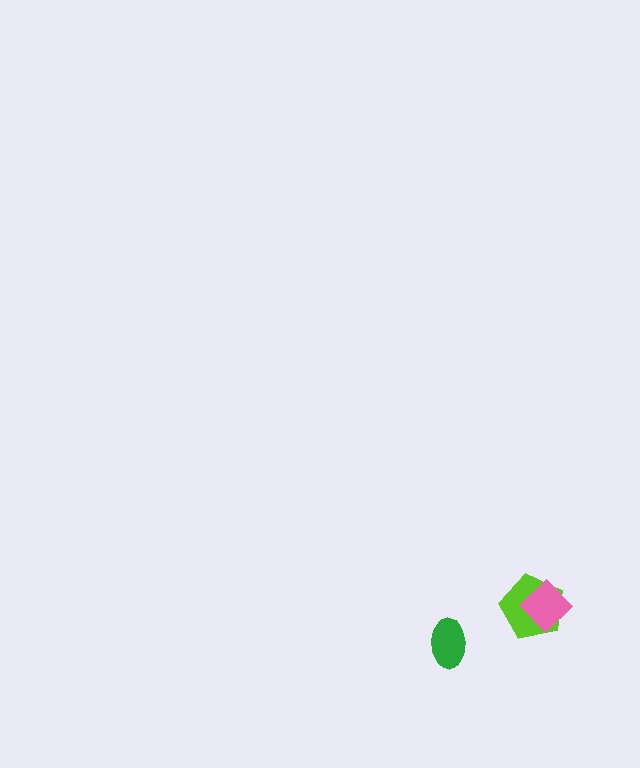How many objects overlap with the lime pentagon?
1 object overlaps with the lime pentagon.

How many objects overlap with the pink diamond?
1 object overlaps with the pink diamond.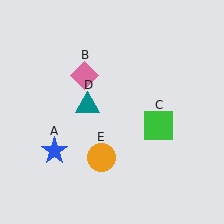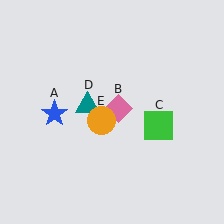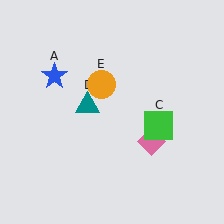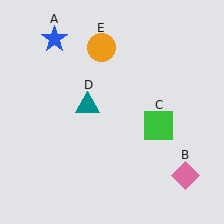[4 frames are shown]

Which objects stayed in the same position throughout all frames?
Green square (object C) and teal triangle (object D) remained stationary.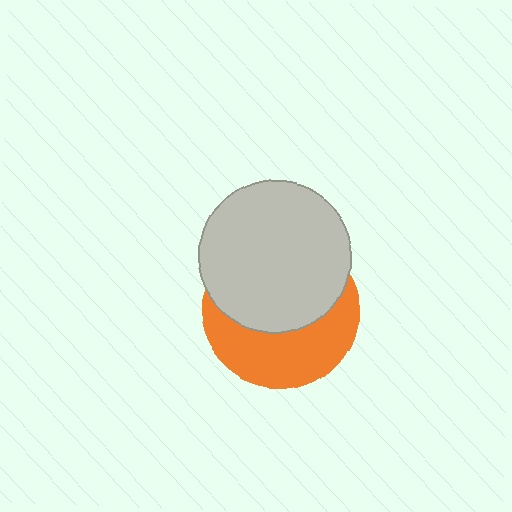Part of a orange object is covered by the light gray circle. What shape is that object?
It is a circle.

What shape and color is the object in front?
The object in front is a light gray circle.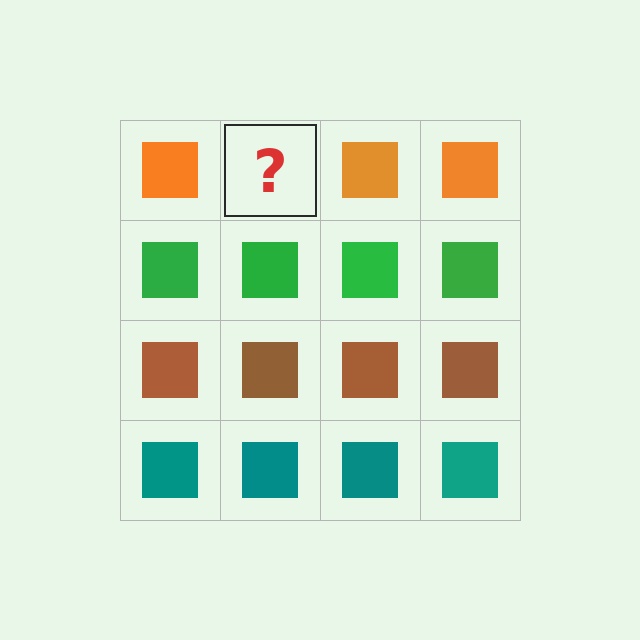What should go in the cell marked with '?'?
The missing cell should contain an orange square.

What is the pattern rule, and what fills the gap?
The rule is that each row has a consistent color. The gap should be filled with an orange square.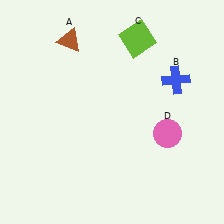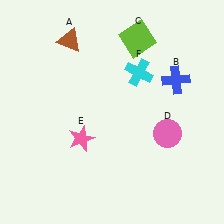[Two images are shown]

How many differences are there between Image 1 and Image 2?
There are 2 differences between the two images.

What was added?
A pink star (E), a cyan cross (F) were added in Image 2.